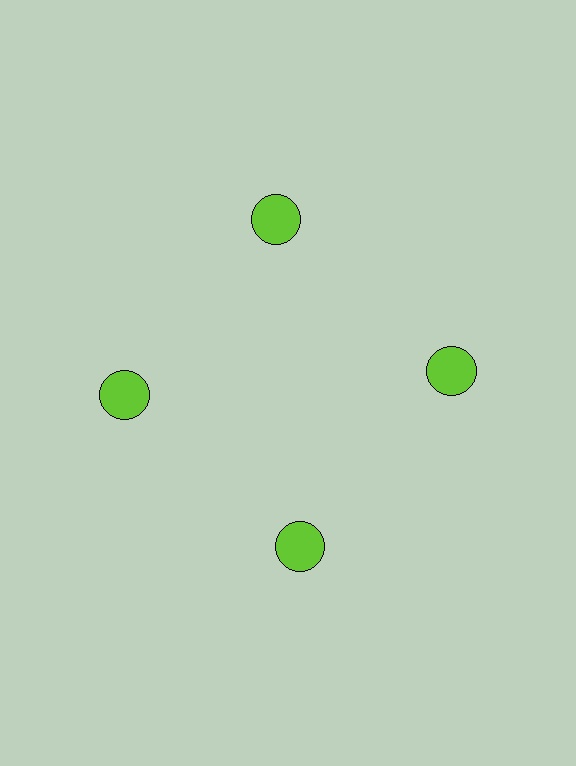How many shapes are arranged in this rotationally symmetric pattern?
There are 4 shapes, arranged in 4 groups of 1.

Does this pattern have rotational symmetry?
Yes, this pattern has 4-fold rotational symmetry. It looks the same after rotating 90 degrees around the center.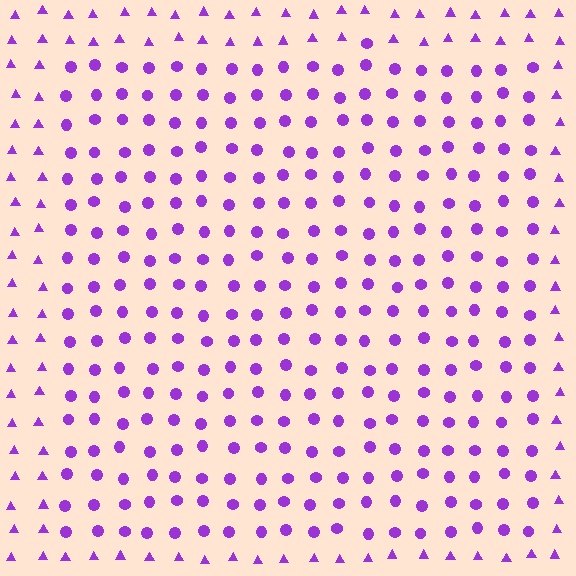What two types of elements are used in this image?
The image uses circles inside the rectangle region and triangles outside it.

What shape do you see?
I see a rectangle.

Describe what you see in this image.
The image is filled with small purple elements arranged in a uniform grid. A rectangle-shaped region contains circles, while the surrounding area contains triangles. The boundary is defined purely by the change in element shape.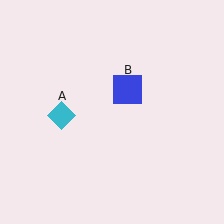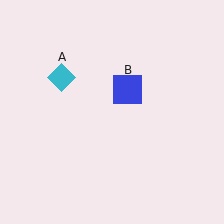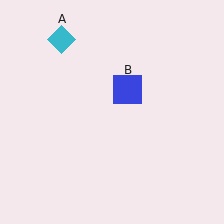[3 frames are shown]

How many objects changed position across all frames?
1 object changed position: cyan diamond (object A).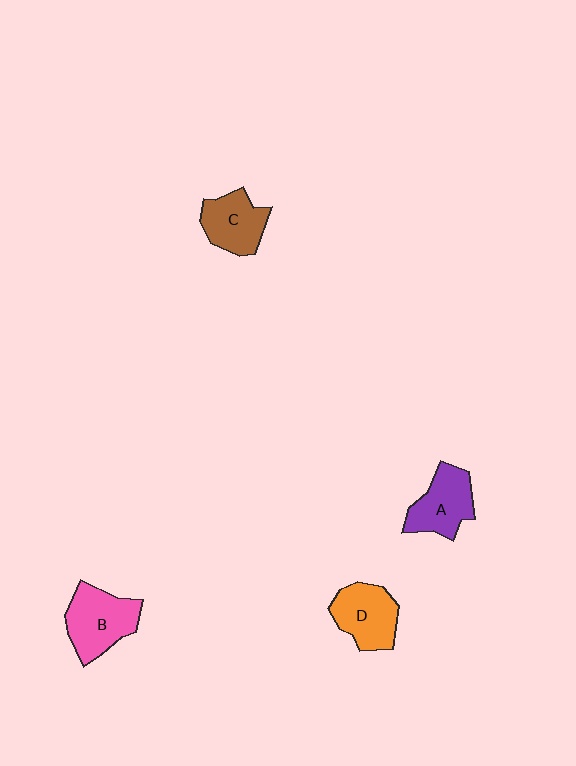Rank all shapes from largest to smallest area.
From largest to smallest: B (pink), D (orange), A (purple), C (brown).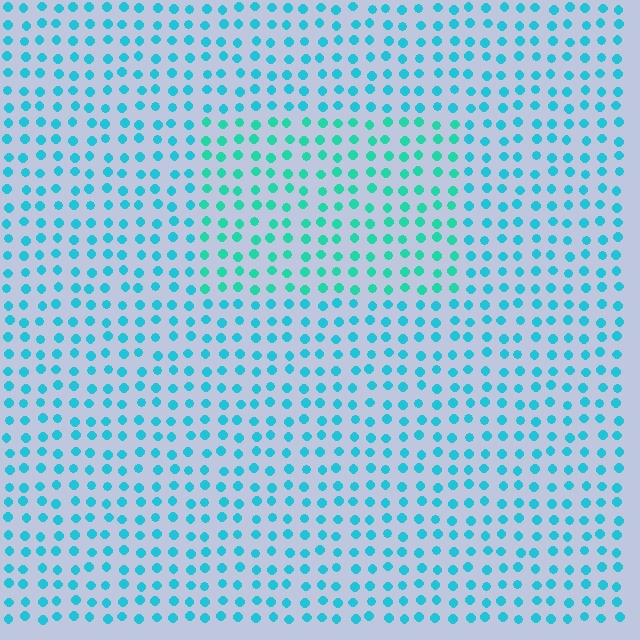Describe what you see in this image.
The image is filled with small cyan elements in a uniform arrangement. A rectangle-shaped region is visible where the elements are tinted to a slightly different hue, forming a subtle color boundary.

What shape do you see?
I see a rectangle.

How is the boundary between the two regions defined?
The boundary is defined purely by a slight shift in hue (about 23 degrees). Spacing, size, and orientation are identical on both sides.